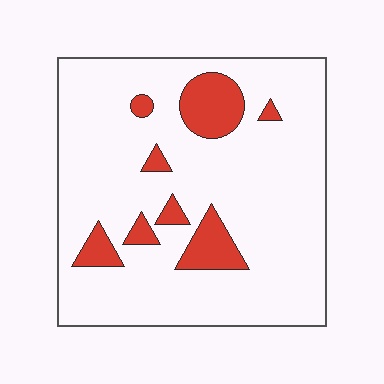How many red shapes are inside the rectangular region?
8.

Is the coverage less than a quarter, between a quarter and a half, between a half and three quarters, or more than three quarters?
Less than a quarter.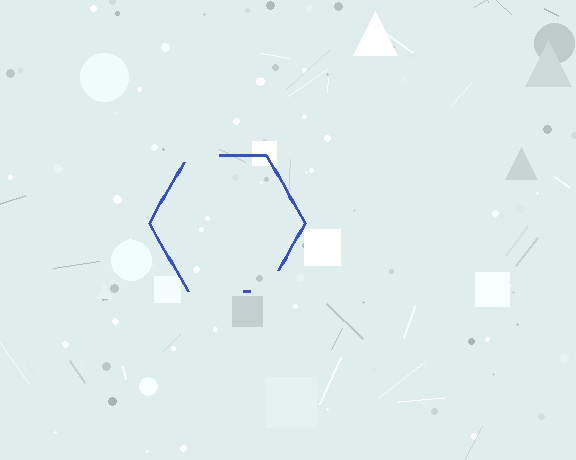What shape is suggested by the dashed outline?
The dashed outline suggests a hexagon.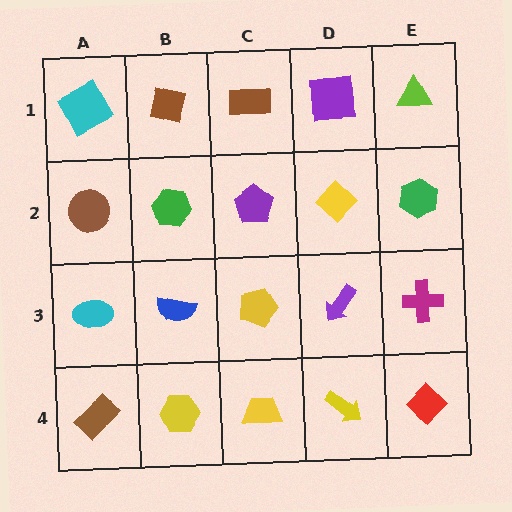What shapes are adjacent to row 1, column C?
A purple pentagon (row 2, column C), a brown square (row 1, column B), a purple square (row 1, column D).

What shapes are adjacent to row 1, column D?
A yellow diamond (row 2, column D), a brown rectangle (row 1, column C), a lime triangle (row 1, column E).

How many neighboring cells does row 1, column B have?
3.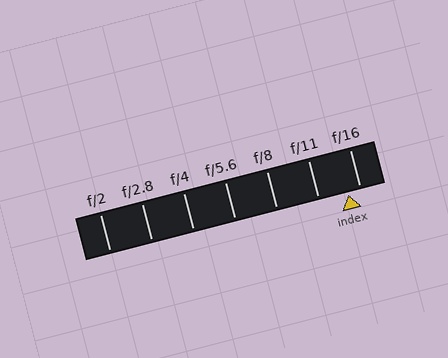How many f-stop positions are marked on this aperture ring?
There are 7 f-stop positions marked.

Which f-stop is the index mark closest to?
The index mark is closest to f/16.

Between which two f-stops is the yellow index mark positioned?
The index mark is between f/11 and f/16.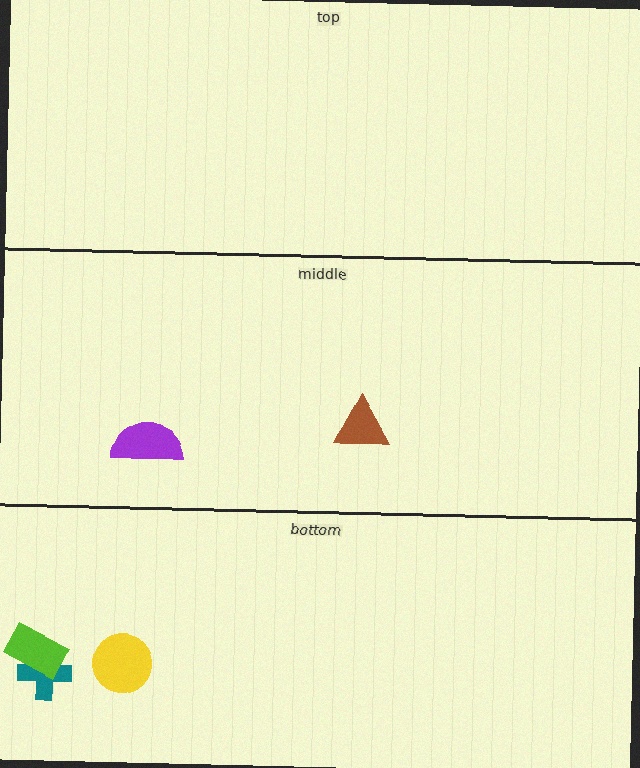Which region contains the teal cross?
The bottom region.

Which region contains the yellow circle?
The bottom region.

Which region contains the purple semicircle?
The middle region.